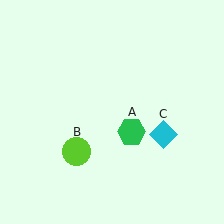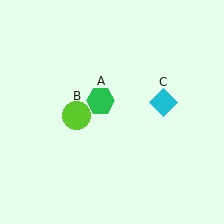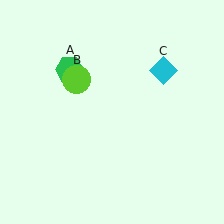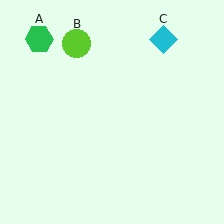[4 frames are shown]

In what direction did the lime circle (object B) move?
The lime circle (object B) moved up.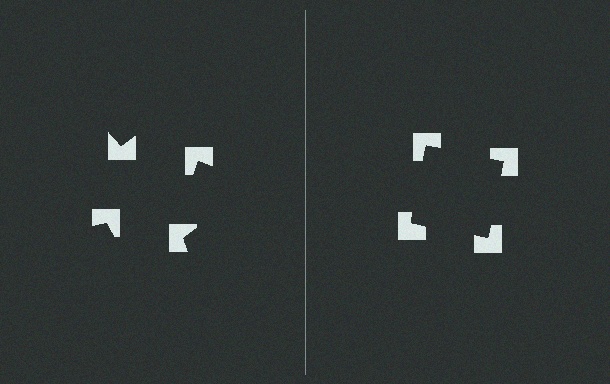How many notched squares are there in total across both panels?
8 — 4 on each side.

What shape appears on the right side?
An illusory square.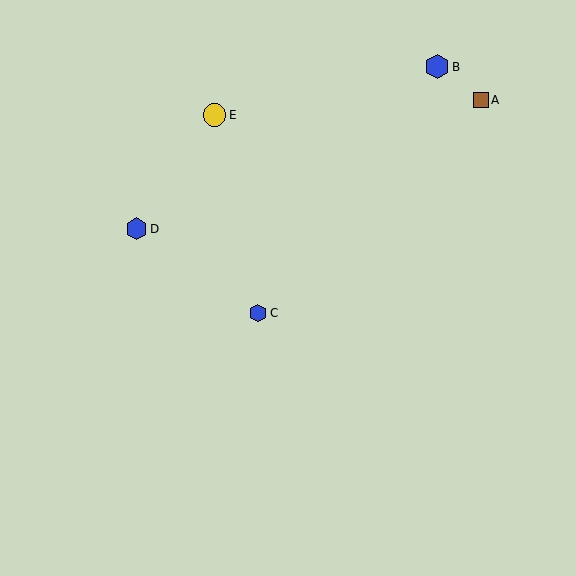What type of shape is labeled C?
Shape C is a blue hexagon.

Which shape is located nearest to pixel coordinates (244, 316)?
The blue hexagon (labeled C) at (258, 313) is nearest to that location.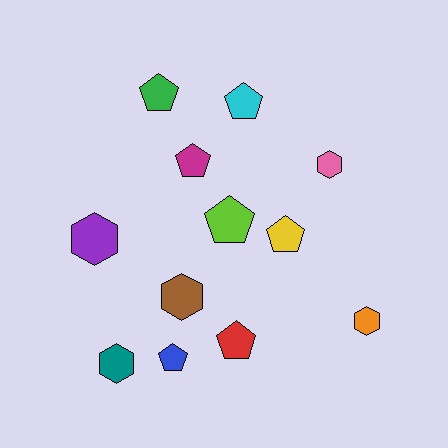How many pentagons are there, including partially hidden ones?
There are 7 pentagons.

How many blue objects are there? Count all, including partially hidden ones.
There is 1 blue object.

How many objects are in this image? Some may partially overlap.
There are 12 objects.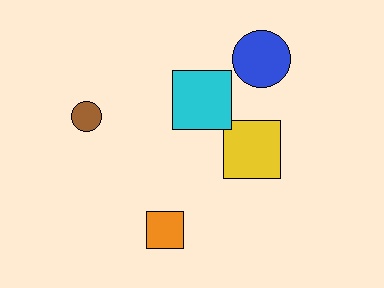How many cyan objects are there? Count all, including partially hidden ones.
There is 1 cyan object.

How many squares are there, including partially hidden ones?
There are 3 squares.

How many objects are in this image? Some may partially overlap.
There are 5 objects.